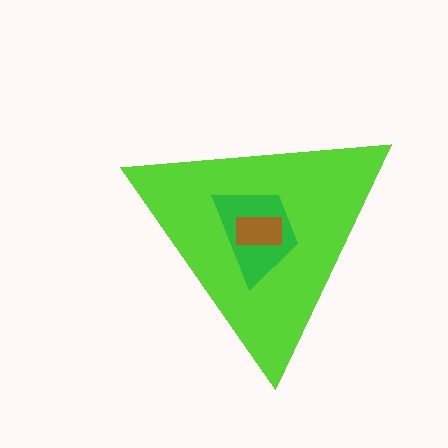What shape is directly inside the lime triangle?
The green trapezoid.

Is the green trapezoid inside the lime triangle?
Yes.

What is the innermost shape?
The brown rectangle.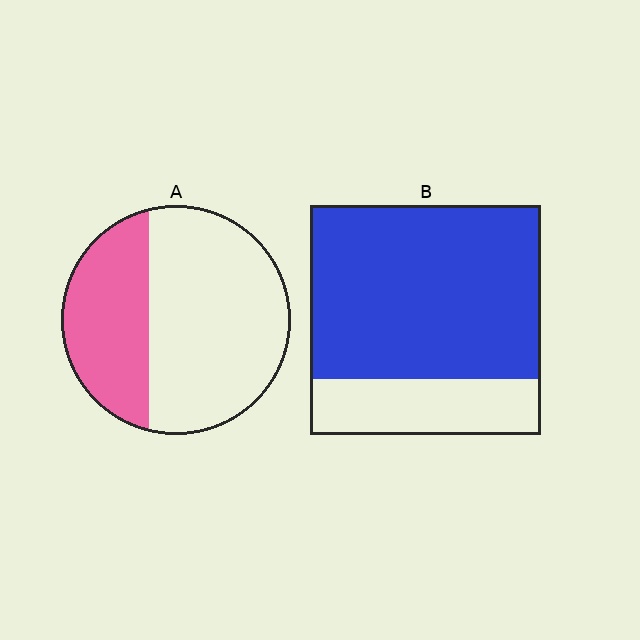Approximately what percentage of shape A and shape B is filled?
A is approximately 35% and B is approximately 75%.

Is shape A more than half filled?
No.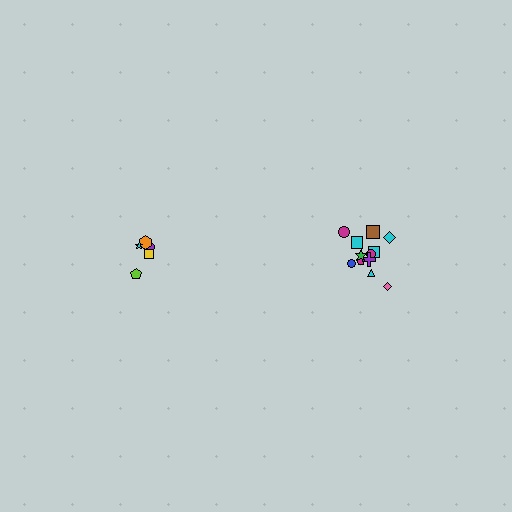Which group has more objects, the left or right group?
The right group.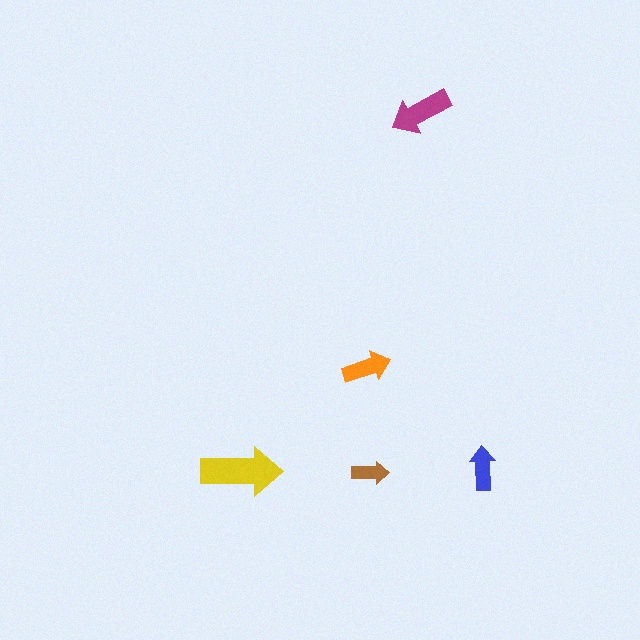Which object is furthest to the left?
The yellow arrow is leftmost.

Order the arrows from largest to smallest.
the yellow one, the magenta one, the orange one, the blue one, the brown one.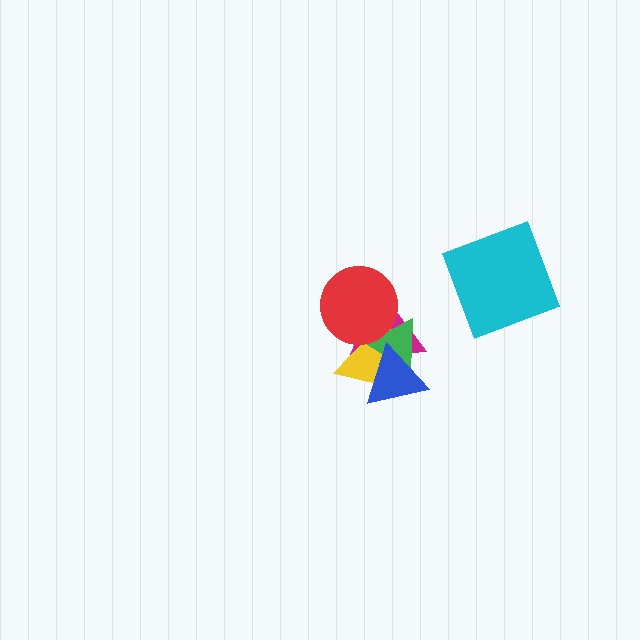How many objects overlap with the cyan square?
0 objects overlap with the cyan square.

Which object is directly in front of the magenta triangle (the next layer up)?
The yellow triangle is directly in front of the magenta triangle.